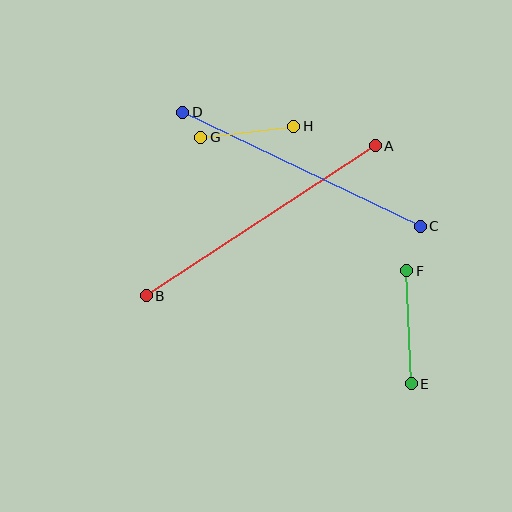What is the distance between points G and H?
The distance is approximately 94 pixels.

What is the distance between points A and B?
The distance is approximately 274 pixels.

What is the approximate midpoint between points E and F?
The midpoint is at approximately (409, 327) pixels.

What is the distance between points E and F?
The distance is approximately 113 pixels.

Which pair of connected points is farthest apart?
Points A and B are farthest apart.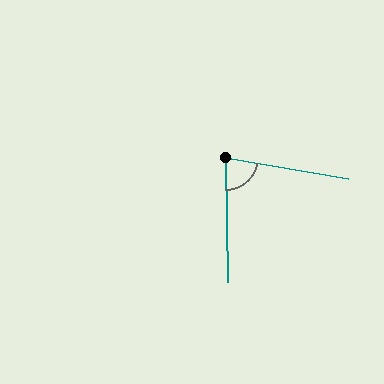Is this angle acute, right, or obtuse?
It is acute.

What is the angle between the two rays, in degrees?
Approximately 79 degrees.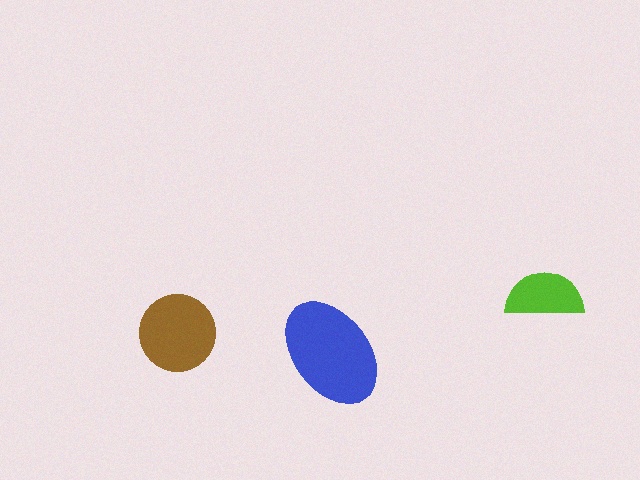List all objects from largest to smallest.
The blue ellipse, the brown circle, the lime semicircle.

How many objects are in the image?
There are 3 objects in the image.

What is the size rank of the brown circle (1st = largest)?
2nd.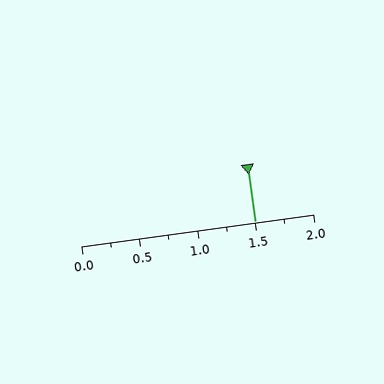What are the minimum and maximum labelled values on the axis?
The axis runs from 0.0 to 2.0.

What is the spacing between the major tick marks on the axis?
The major ticks are spaced 0.5 apart.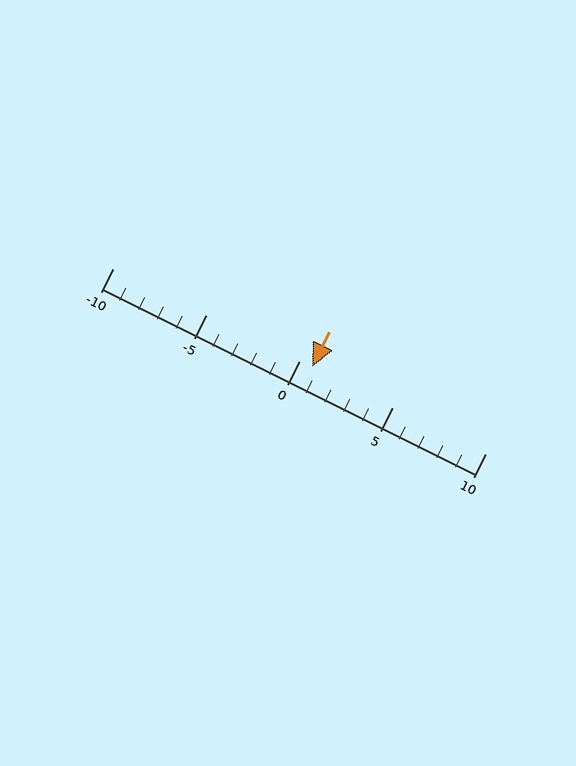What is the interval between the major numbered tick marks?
The major tick marks are spaced 5 units apart.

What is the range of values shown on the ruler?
The ruler shows values from -10 to 10.